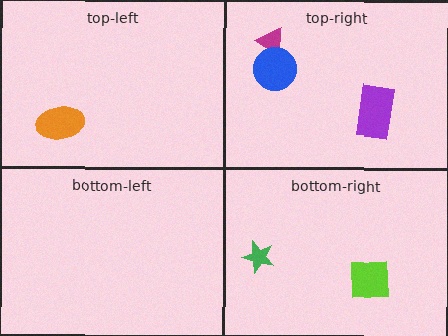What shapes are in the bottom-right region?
The lime square, the green star.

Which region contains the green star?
The bottom-right region.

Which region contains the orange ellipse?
The top-left region.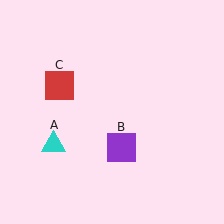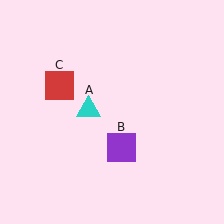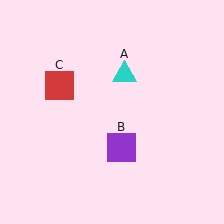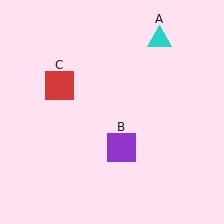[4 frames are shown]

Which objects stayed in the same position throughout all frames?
Purple square (object B) and red square (object C) remained stationary.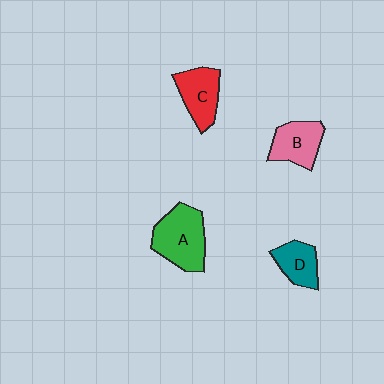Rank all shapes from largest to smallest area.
From largest to smallest: A (green), C (red), B (pink), D (teal).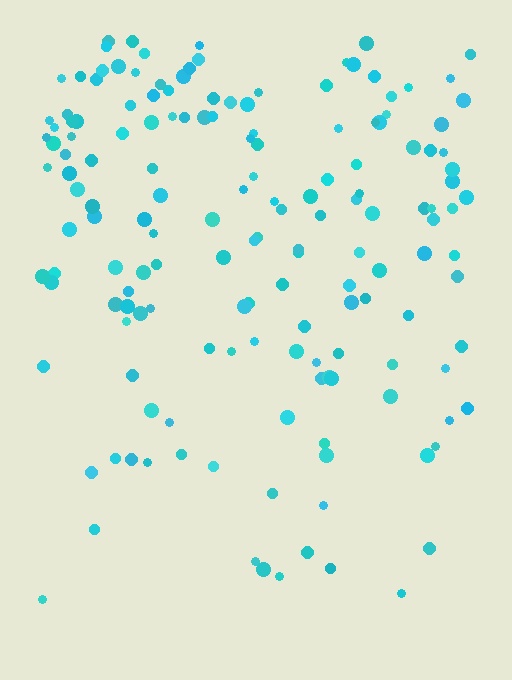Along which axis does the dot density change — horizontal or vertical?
Vertical.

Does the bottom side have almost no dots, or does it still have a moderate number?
Still a moderate number, just noticeably fewer than the top.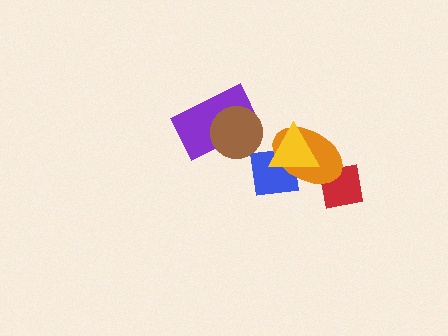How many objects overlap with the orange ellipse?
3 objects overlap with the orange ellipse.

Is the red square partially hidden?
Yes, it is partially covered by another shape.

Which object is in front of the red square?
The orange ellipse is in front of the red square.